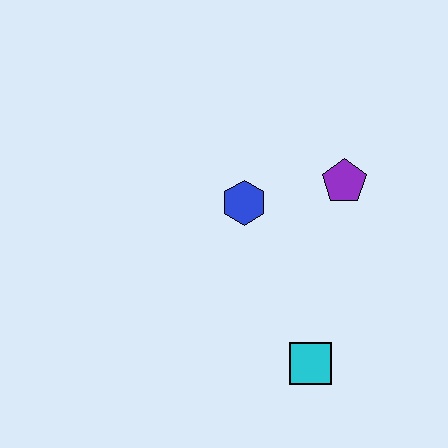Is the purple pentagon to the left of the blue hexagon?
No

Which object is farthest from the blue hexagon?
The cyan square is farthest from the blue hexagon.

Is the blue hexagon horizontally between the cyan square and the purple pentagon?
No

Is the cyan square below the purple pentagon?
Yes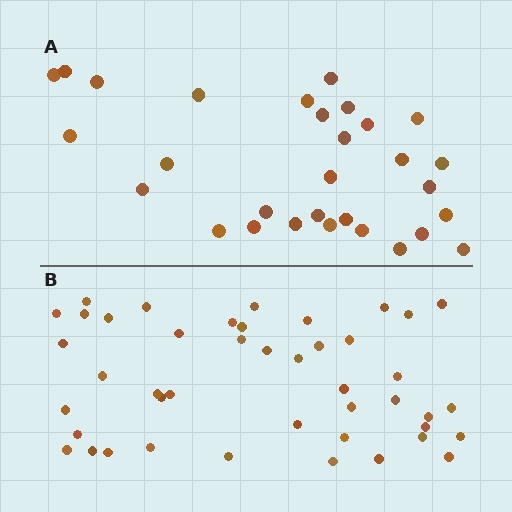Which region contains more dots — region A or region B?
Region B (the bottom region) has more dots.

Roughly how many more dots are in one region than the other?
Region B has approximately 15 more dots than region A.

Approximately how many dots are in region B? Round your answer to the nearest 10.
About 40 dots. (The exact count is 44, which rounds to 40.)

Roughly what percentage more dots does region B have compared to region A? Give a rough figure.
About 45% more.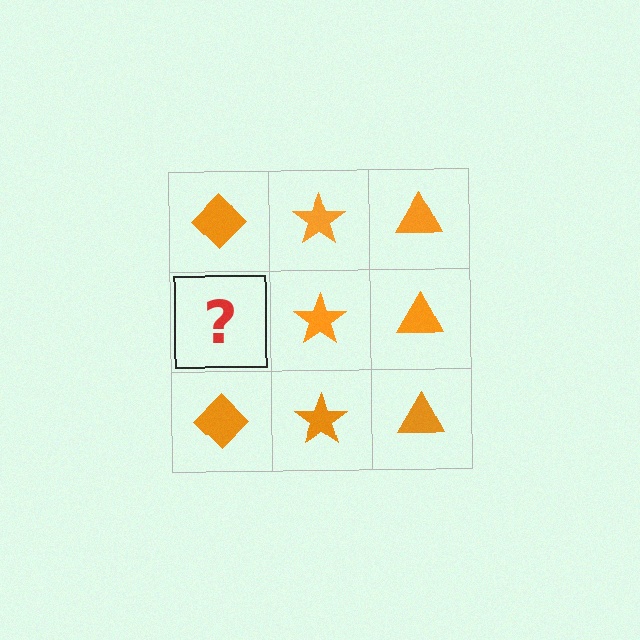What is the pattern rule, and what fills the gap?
The rule is that each column has a consistent shape. The gap should be filled with an orange diamond.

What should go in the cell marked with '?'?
The missing cell should contain an orange diamond.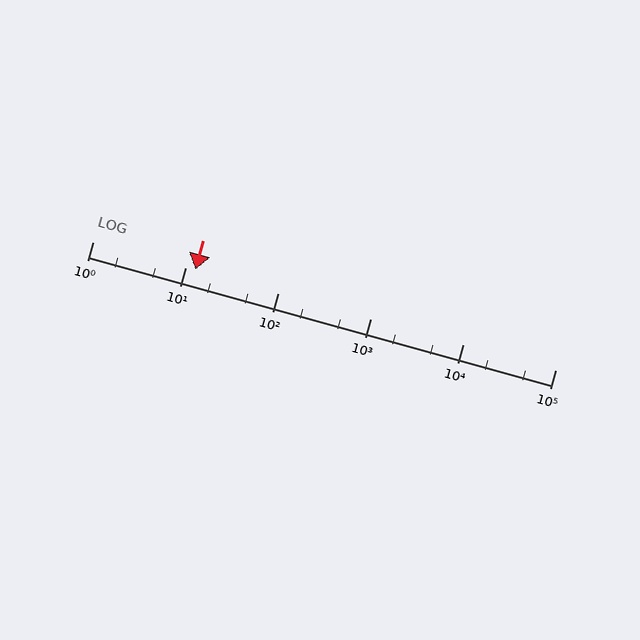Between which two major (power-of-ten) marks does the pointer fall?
The pointer is between 10 and 100.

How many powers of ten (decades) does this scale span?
The scale spans 5 decades, from 1 to 100000.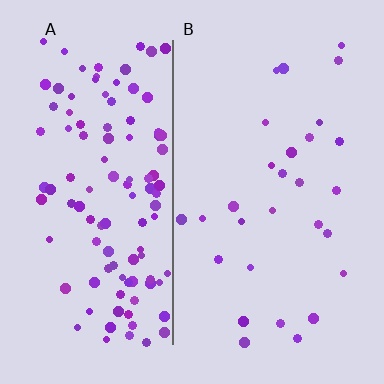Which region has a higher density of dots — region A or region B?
A (the left).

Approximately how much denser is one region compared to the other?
Approximately 3.9× — region A over region B.